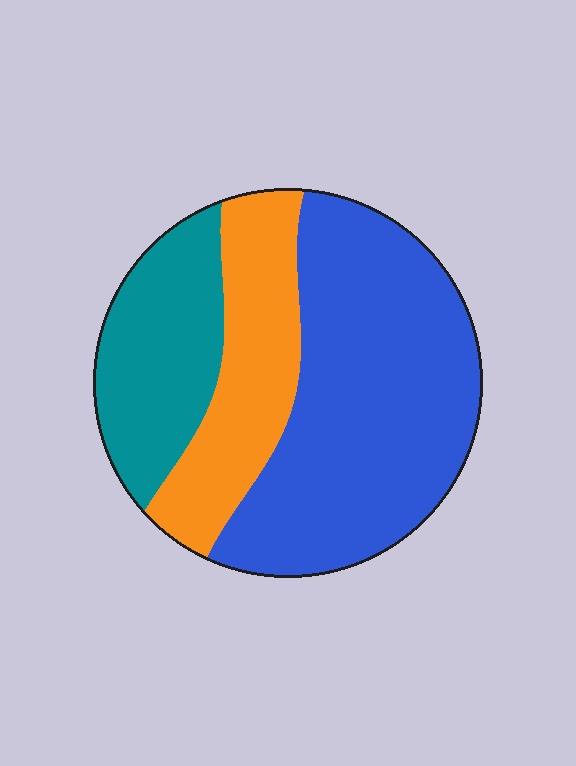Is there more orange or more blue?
Blue.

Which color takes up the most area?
Blue, at roughly 55%.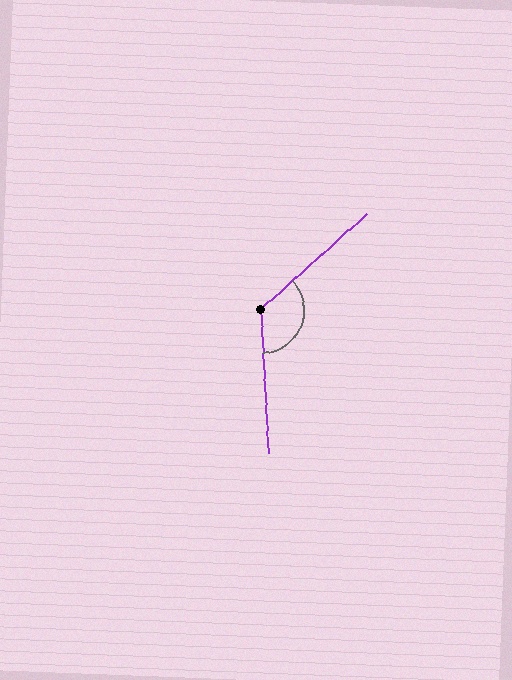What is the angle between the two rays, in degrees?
Approximately 129 degrees.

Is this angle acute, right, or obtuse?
It is obtuse.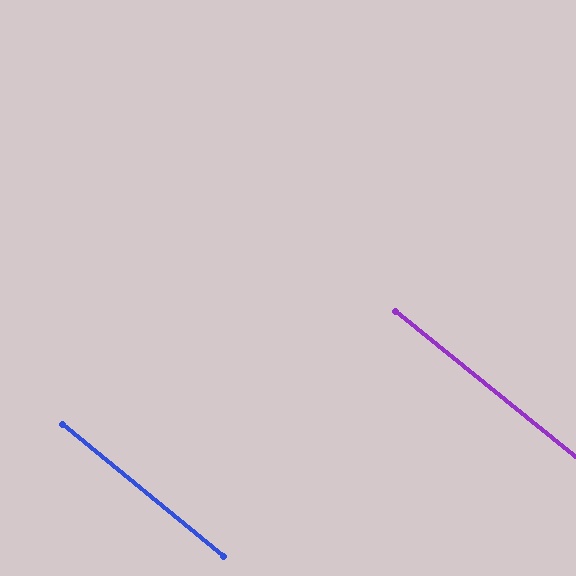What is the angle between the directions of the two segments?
Approximately 0 degrees.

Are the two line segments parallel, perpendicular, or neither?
Parallel — their directions differ by only 0.2°.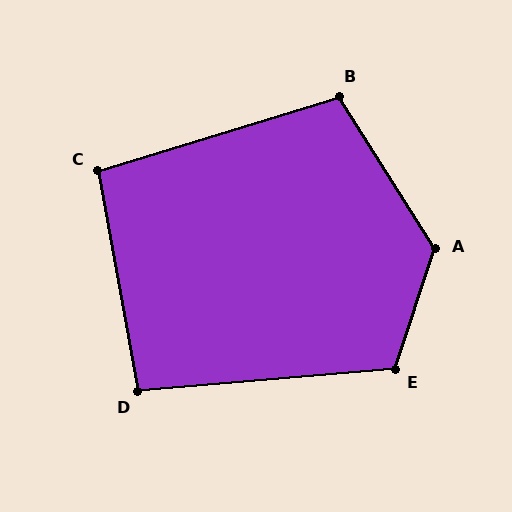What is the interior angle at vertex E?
Approximately 113 degrees (obtuse).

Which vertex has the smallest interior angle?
D, at approximately 95 degrees.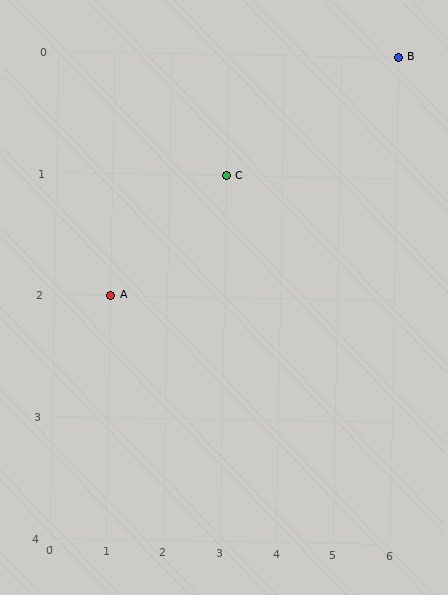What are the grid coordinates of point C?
Point C is at grid coordinates (3, 1).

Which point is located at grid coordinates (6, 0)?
Point B is at (6, 0).